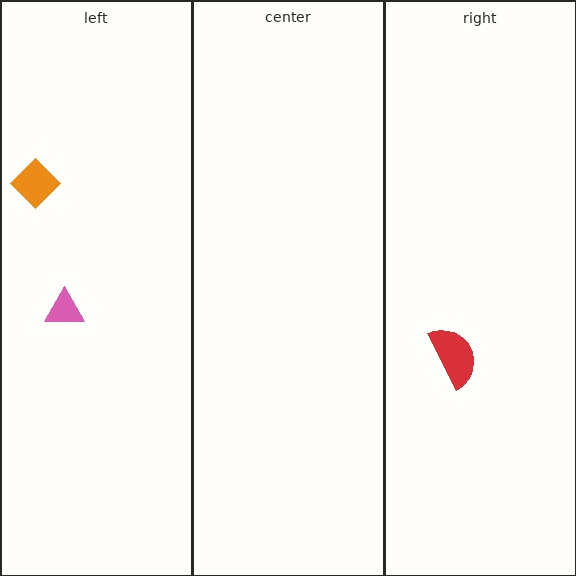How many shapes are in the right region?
1.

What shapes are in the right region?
The red semicircle.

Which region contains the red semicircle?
The right region.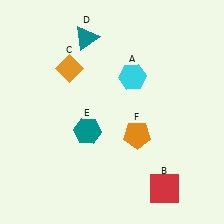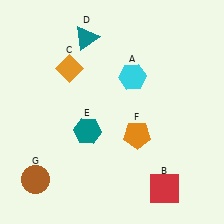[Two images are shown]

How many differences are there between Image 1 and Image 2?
There is 1 difference between the two images.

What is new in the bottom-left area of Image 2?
A brown circle (G) was added in the bottom-left area of Image 2.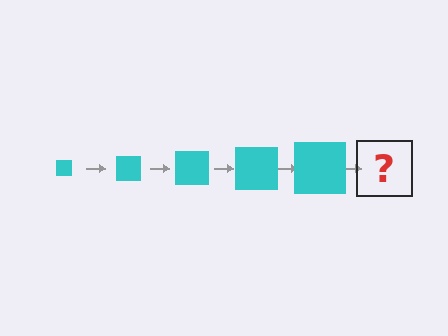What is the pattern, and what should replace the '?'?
The pattern is that the square gets progressively larger each step. The '?' should be a cyan square, larger than the previous one.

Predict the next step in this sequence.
The next step is a cyan square, larger than the previous one.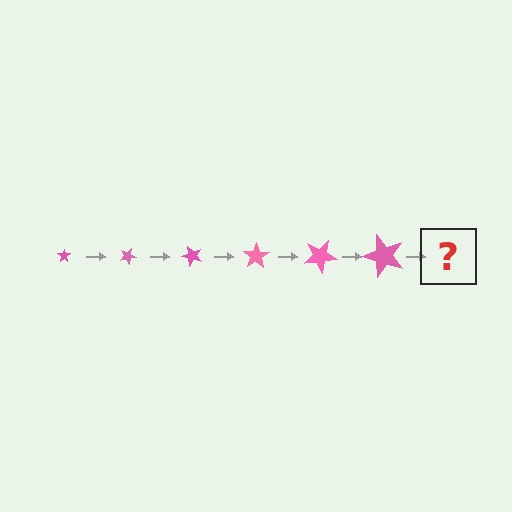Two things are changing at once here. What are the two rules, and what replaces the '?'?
The two rules are that the star grows larger each step and it rotates 25 degrees each step. The '?' should be a star, larger than the previous one and rotated 150 degrees from the start.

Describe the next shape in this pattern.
It should be a star, larger than the previous one and rotated 150 degrees from the start.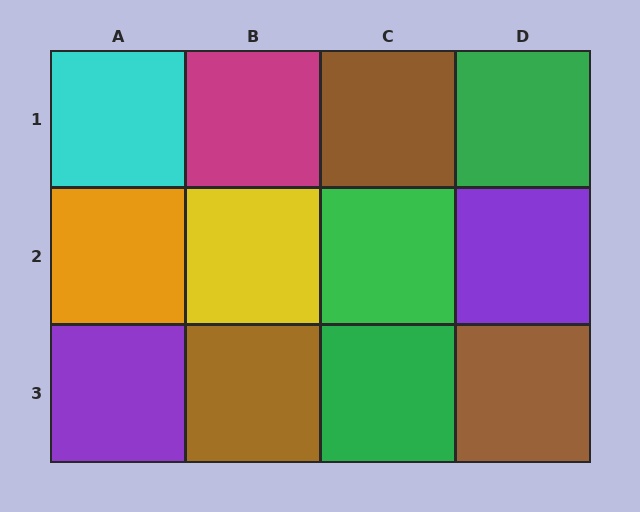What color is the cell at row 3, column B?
Brown.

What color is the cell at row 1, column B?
Magenta.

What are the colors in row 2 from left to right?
Orange, yellow, green, purple.